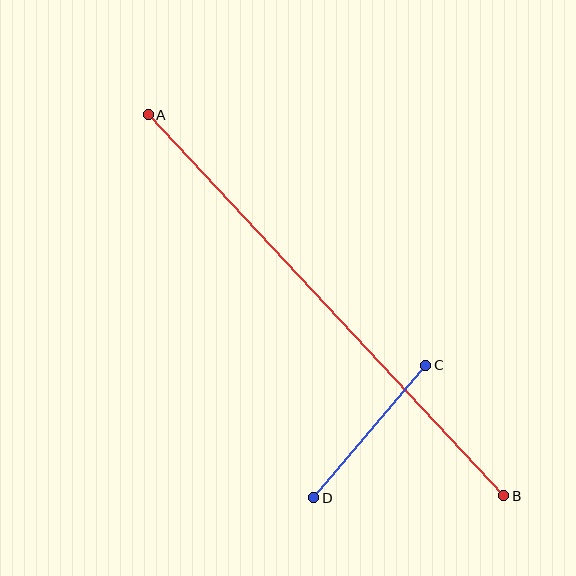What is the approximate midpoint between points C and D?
The midpoint is at approximately (370, 432) pixels.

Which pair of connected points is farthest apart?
Points A and B are farthest apart.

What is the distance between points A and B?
The distance is approximately 521 pixels.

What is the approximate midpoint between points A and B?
The midpoint is at approximately (326, 305) pixels.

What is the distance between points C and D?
The distance is approximately 173 pixels.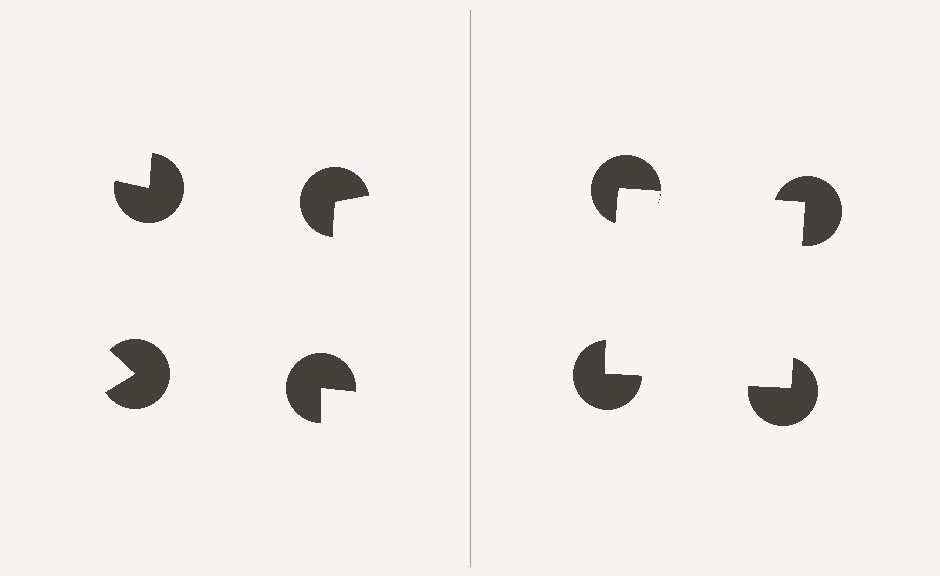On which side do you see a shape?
An illusory square appears on the right side. On the left side the wedge cuts are rotated, so no coherent shape forms.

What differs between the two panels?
The pac-man discs are positioned identically on both sides; only the wedge orientations differ. On the right they align to a square; on the left they are misaligned.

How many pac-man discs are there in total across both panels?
8 — 4 on each side.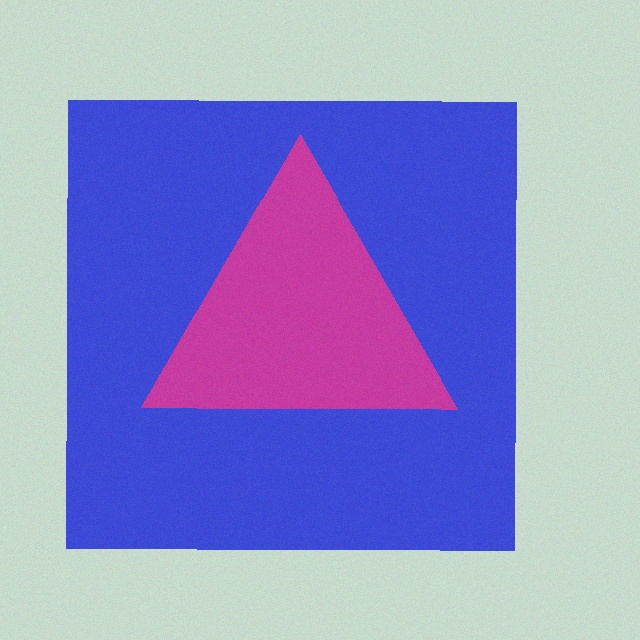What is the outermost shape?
The blue square.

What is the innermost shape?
The magenta triangle.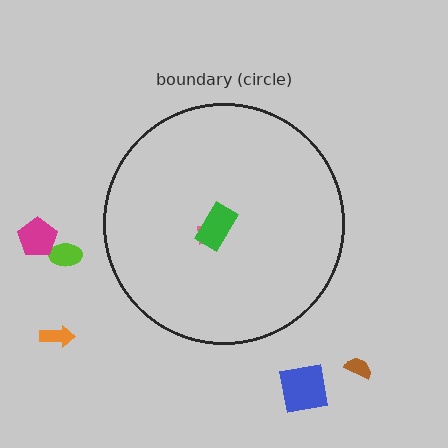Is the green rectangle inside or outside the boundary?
Inside.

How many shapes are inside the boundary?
2 inside, 5 outside.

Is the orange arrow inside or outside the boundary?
Outside.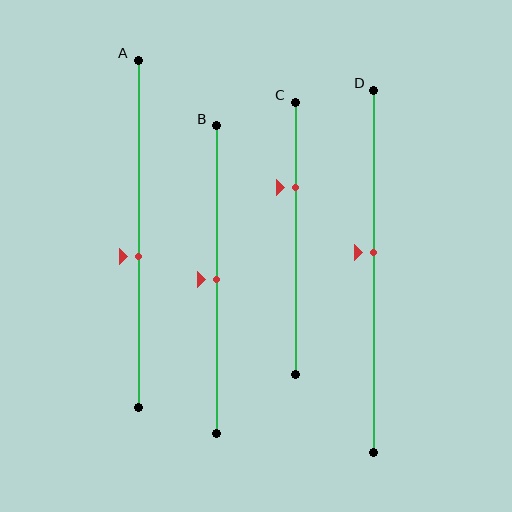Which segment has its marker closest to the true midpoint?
Segment B has its marker closest to the true midpoint.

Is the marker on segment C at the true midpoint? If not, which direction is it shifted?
No, the marker on segment C is shifted upward by about 19% of the segment length.